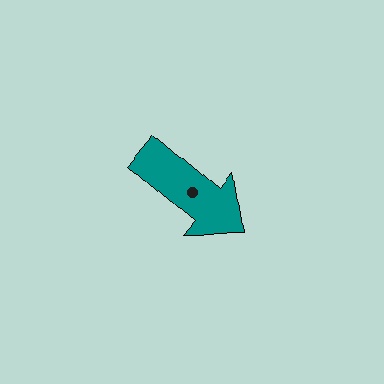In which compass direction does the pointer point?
Southeast.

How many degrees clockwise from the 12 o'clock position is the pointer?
Approximately 130 degrees.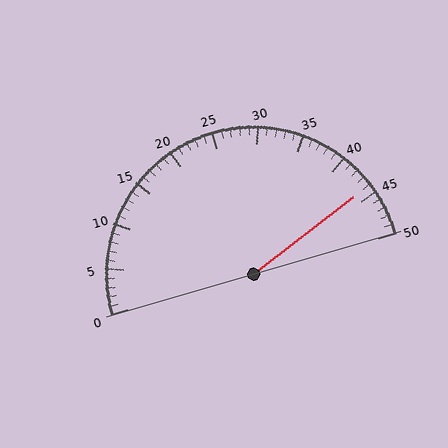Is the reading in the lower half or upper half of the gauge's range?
The reading is in the upper half of the range (0 to 50).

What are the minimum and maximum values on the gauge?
The gauge ranges from 0 to 50.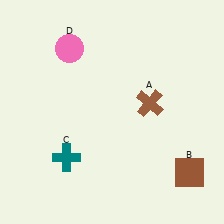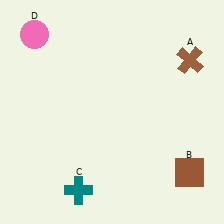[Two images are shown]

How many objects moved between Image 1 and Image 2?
3 objects moved between the two images.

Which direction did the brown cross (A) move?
The brown cross (A) moved up.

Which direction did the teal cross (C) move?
The teal cross (C) moved down.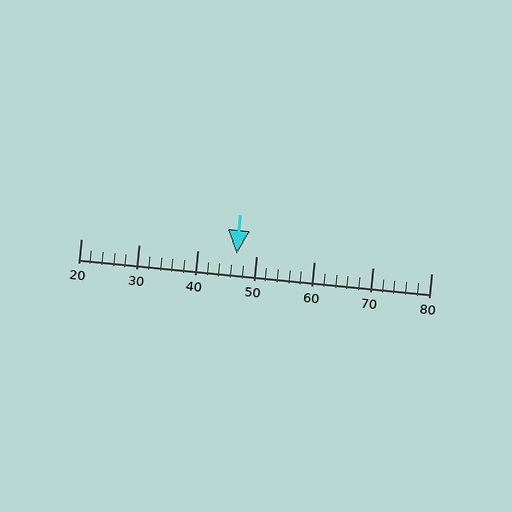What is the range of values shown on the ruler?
The ruler shows values from 20 to 80.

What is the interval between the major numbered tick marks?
The major tick marks are spaced 10 units apart.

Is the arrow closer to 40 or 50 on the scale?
The arrow is closer to 50.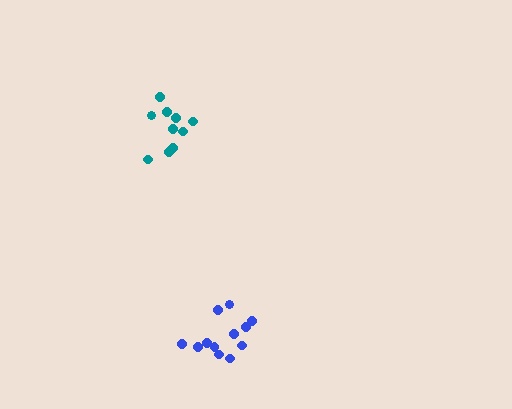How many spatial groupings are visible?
There are 2 spatial groupings.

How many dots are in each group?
Group 1: 10 dots, Group 2: 12 dots (22 total).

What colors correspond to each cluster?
The clusters are colored: teal, blue.